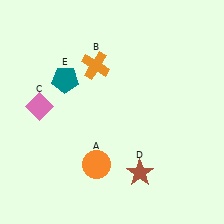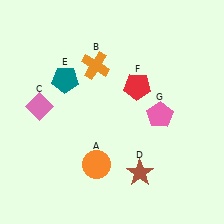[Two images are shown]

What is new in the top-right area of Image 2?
A red pentagon (F) was added in the top-right area of Image 2.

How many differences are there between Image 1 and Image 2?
There are 2 differences between the two images.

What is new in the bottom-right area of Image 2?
A pink pentagon (G) was added in the bottom-right area of Image 2.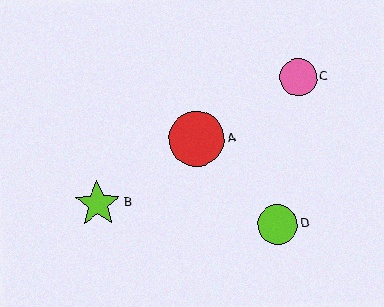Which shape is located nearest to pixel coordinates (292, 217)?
The lime circle (labeled D) at (278, 224) is nearest to that location.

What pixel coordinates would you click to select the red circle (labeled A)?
Click at (197, 139) to select the red circle A.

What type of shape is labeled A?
Shape A is a red circle.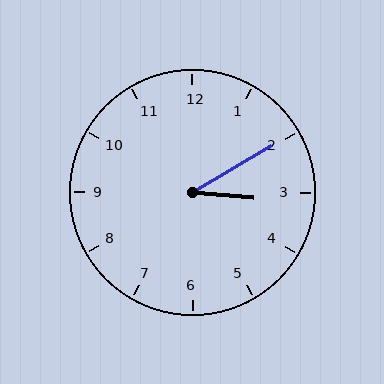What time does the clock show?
3:10.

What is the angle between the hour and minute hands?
Approximately 35 degrees.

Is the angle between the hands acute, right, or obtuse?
It is acute.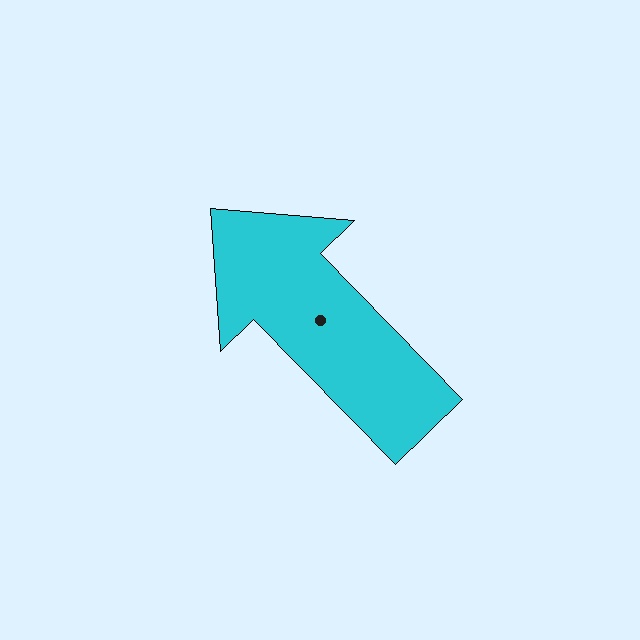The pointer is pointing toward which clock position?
Roughly 11 o'clock.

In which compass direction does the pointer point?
Northwest.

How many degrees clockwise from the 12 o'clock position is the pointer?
Approximately 316 degrees.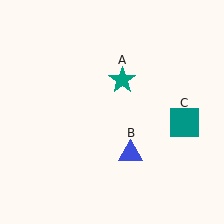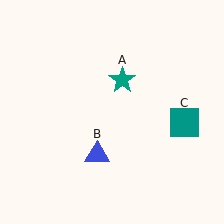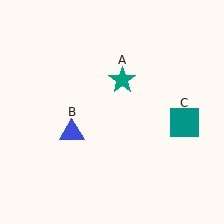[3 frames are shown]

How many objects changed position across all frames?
1 object changed position: blue triangle (object B).